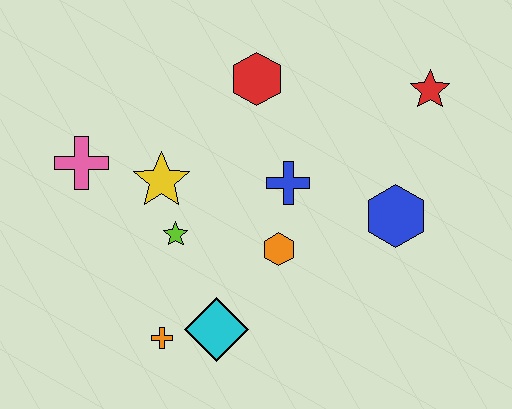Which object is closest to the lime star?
The yellow star is closest to the lime star.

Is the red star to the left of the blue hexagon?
No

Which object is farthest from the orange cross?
The red star is farthest from the orange cross.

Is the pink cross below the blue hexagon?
No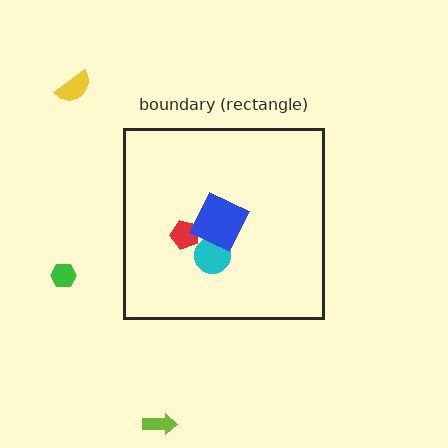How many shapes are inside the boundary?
4 inside, 3 outside.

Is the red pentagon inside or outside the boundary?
Inside.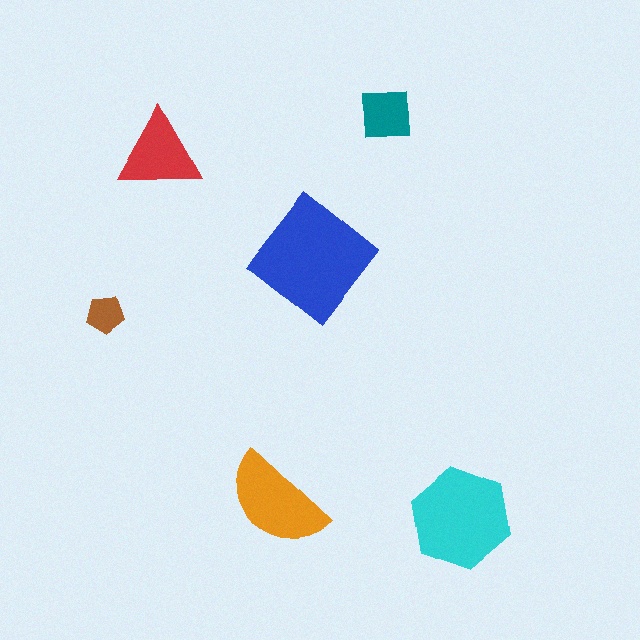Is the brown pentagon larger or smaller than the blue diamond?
Smaller.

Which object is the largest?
The blue diamond.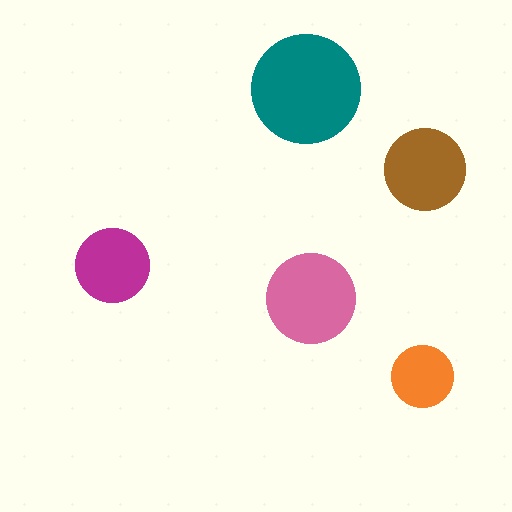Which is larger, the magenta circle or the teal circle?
The teal one.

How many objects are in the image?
There are 5 objects in the image.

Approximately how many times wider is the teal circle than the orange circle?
About 2 times wider.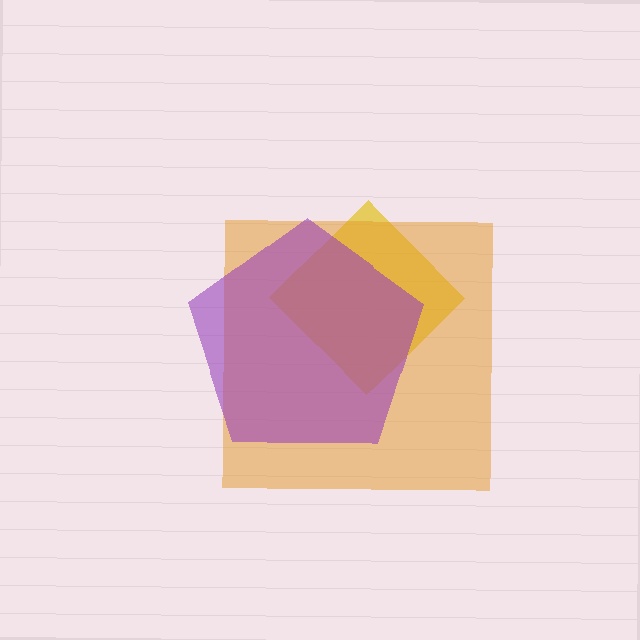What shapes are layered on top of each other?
The layered shapes are: a yellow diamond, an orange square, a purple pentagon.